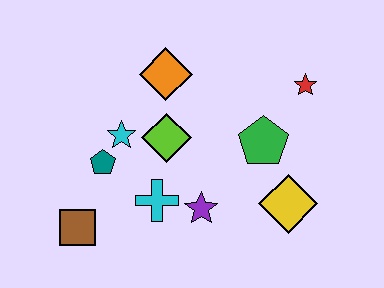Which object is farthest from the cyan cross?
The red star is farthest from the cyan cross.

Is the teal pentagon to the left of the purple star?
Yes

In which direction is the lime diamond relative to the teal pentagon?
The lime diamond is to the right of the teal pentagon.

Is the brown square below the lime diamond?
Yes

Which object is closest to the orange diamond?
The lime diamond is closest to the orange diamond.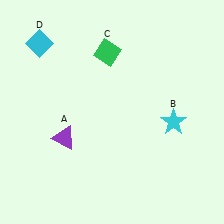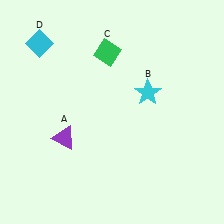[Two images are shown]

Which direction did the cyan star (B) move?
The cyan star (B) moved up.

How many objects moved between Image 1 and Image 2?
1 object moved between the two images.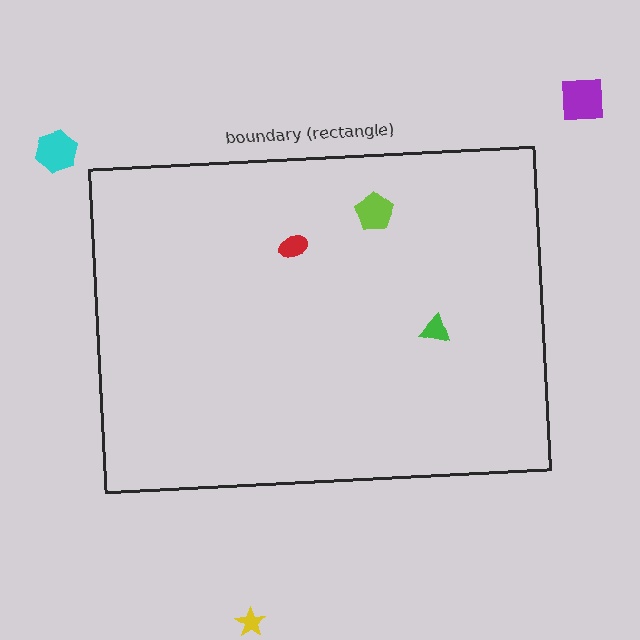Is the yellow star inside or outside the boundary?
Outside.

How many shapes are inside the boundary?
3 inside, 3 outside.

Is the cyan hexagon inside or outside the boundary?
Outside.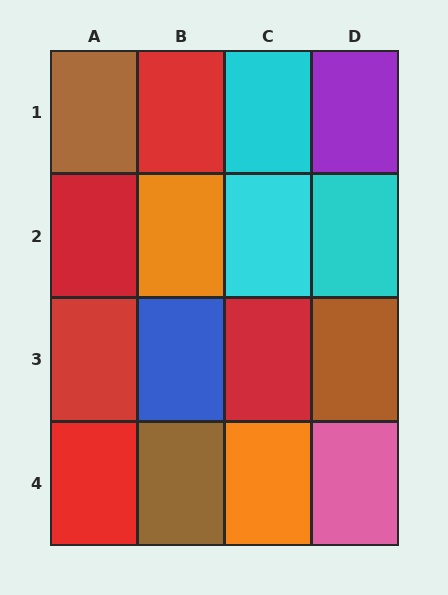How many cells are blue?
1 cell is blue.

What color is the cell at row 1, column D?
Purple.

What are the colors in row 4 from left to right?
Red, brown, orange, pink.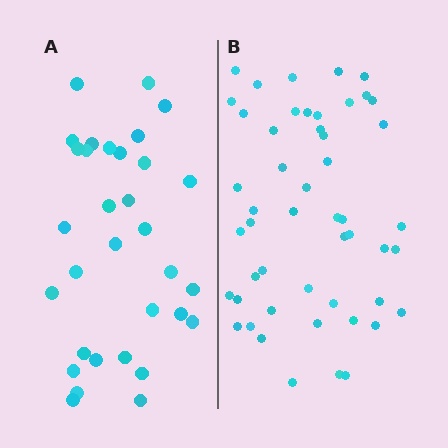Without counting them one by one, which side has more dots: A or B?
Region B (the right region) has more dots.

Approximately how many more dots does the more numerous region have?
Region B has approximately 20 more dots than region A.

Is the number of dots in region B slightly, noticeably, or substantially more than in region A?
Region B has substantially more. The ratio is roughly 1.6 to 1.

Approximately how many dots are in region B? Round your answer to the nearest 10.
About 50 dots.